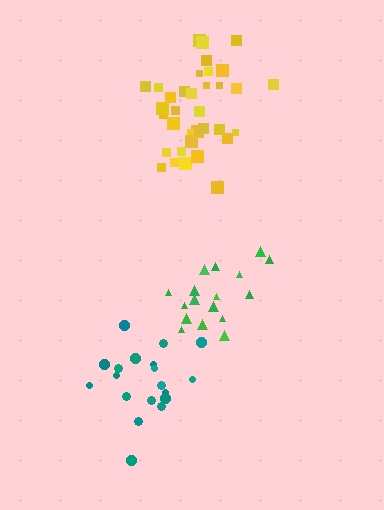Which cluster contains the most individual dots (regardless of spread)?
Yellow (35).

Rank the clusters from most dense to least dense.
yellow, green, teal.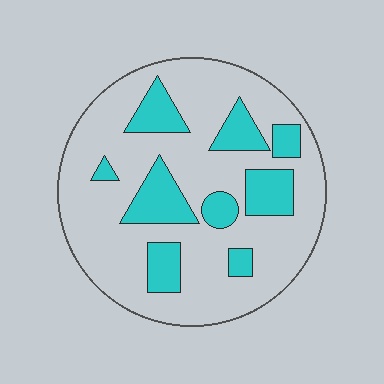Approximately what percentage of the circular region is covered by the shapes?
Approximately 25%.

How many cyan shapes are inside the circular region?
9.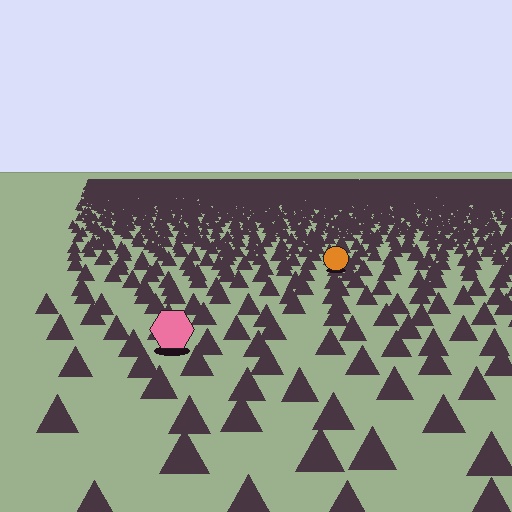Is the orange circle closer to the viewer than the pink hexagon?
No. The pink hexagon is closer — you can tell from the texture gradient: the ground texture is coarser near it.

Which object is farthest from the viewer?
The orange circle is farthest from the viewer. It appears smaller and the ground texture around it is denser.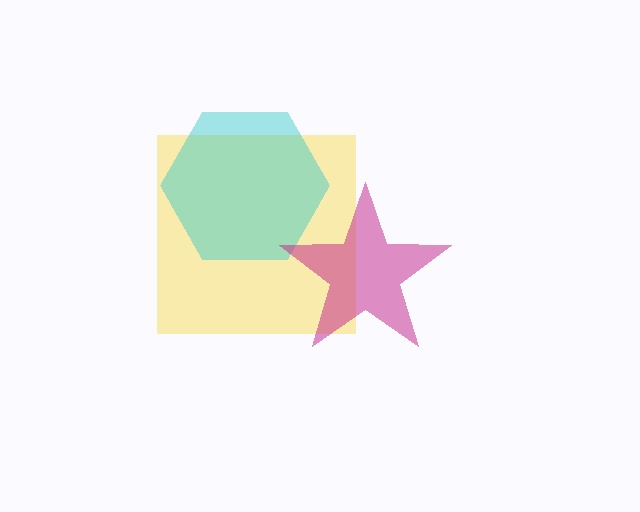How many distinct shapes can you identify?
There are 3 distinct shapes: a yellow square, a cyan hexagon, a magenta star.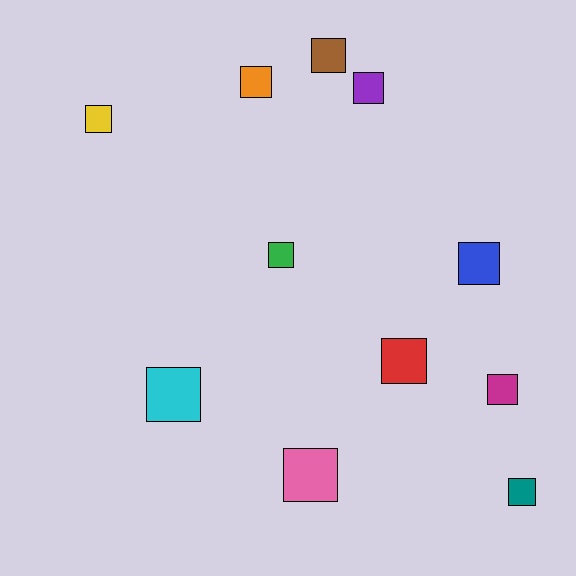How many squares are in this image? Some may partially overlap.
There are 11 squares.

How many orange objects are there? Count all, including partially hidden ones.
There is 1 orange object.